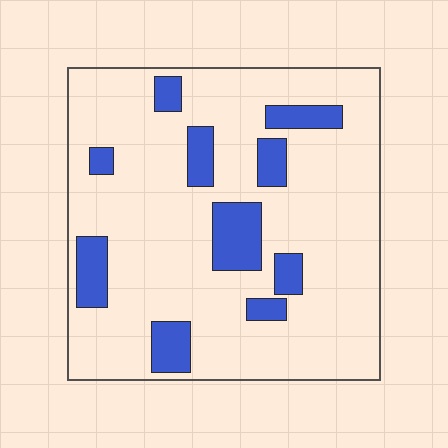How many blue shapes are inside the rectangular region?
10.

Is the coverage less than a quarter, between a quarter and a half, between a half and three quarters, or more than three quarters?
Less than a quarter.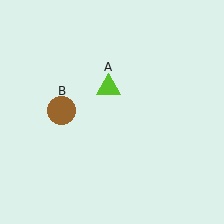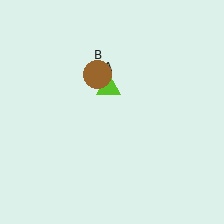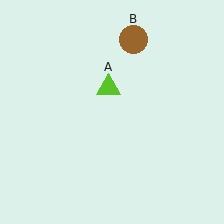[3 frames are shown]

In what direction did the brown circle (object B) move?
The brown circle (object B) moved up and to the right.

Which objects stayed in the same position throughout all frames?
Lime triangle (object A) remained stationary.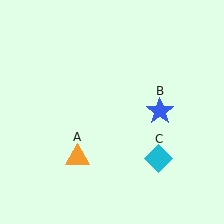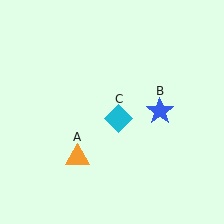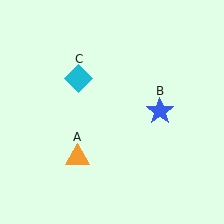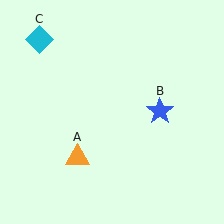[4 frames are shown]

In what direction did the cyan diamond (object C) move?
The cyan diamond (object C) moved up and to the left.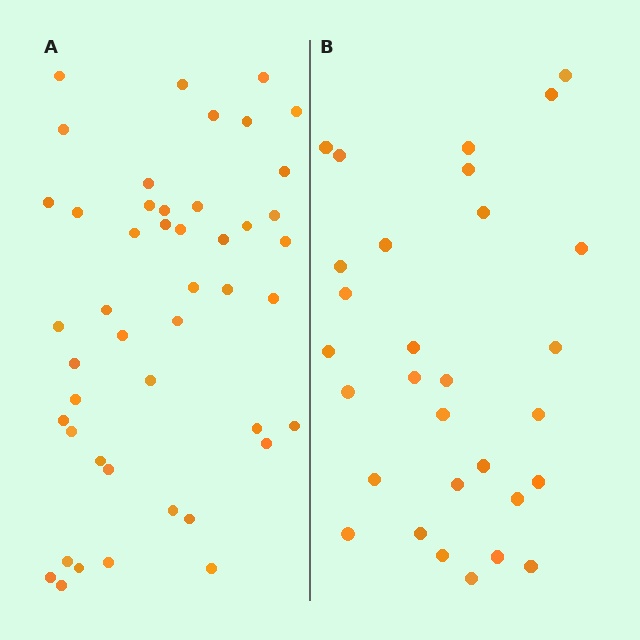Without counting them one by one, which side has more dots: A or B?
Region A (the left region) has more dots.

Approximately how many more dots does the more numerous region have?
Region A has approximately 15 more dots than region B.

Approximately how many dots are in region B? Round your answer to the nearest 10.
About 30 dots.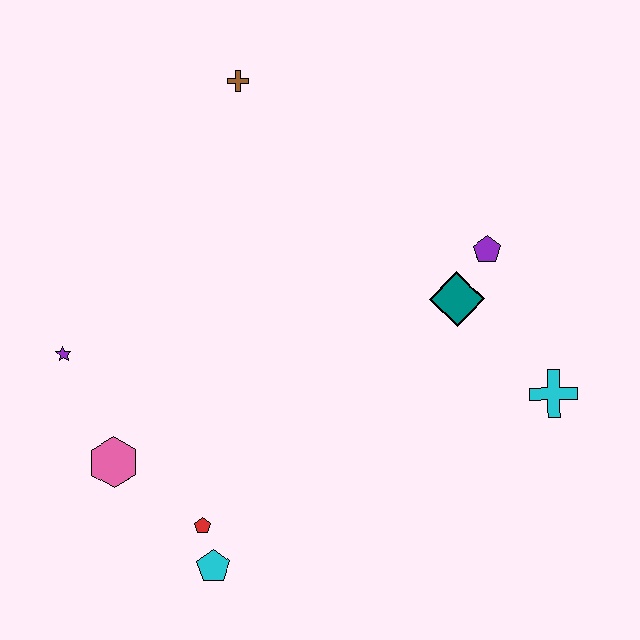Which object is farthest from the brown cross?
The cyan pentagon is farthest from the brown cross.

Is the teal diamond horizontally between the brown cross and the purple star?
No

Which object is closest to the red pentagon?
The cyan pentagon is closest to the red pentagon.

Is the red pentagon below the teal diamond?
Yes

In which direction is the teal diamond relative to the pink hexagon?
The teal diamond is to the right of the pink hexagon.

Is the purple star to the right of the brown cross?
No